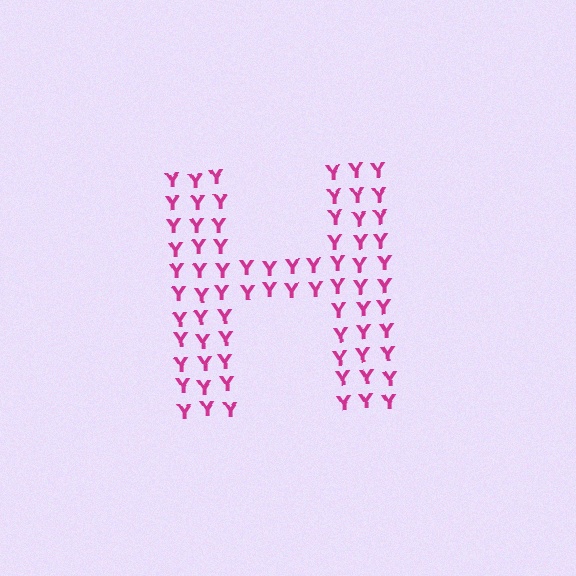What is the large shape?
The large shape is the letter H.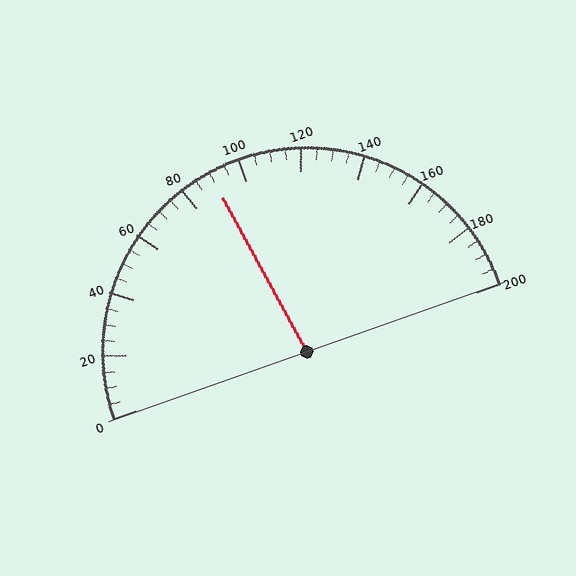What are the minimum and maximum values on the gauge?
The gauge ranges from 0 to 200.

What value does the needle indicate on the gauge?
The needle indicates approximately 90.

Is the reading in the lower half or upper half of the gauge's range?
The reading is in the lower half of the range (0 to 200).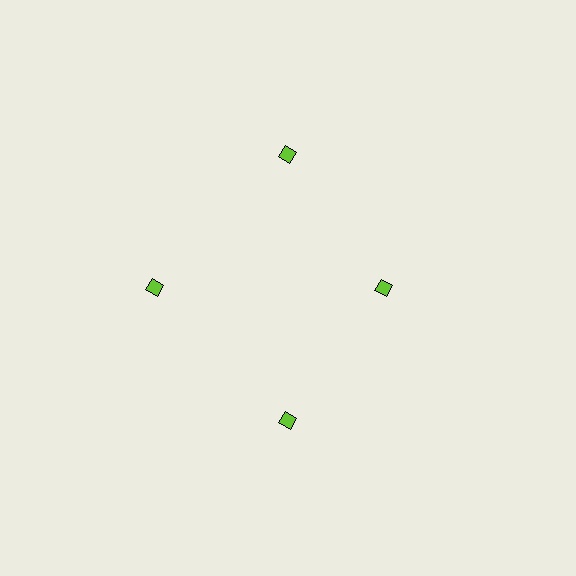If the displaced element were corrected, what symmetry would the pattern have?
It would have 4-fold rotational symmetry — the pattern would map onto itself every 90 degrees.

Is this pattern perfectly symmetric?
No. The 4 lime diamonds are arranged in a ring, but one element near the 3 o'clock position is pulled inward toward the center, breaking the 4-fold rotational symmetry.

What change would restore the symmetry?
The symmetry would be restored by moving it outward, back onto the ring so that all 4 diamonds sit at equal angles and equal distance from the center.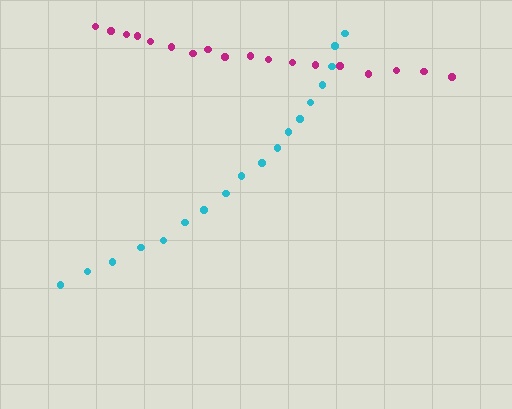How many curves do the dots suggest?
There are 2 distinct paths.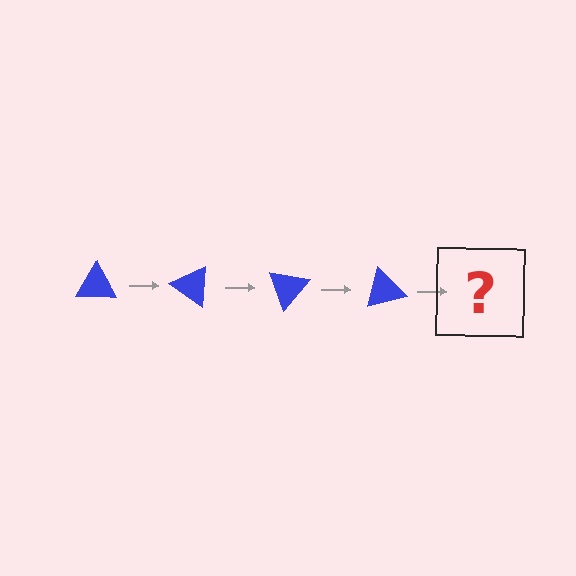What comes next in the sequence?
The next element should be a blue triangle rotated 140 degrees.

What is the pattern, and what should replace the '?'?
The pattern is that the triangle rotates 35 degrees each step. The '?' should be a blue triangle rotated 140 degrees.